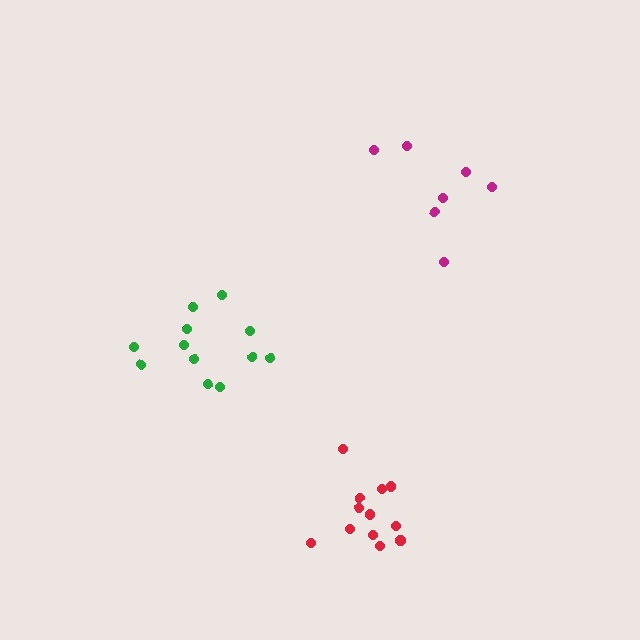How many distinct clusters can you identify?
There are 3 distinct clusters.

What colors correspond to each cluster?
The clusters are colored: green, red, magenta.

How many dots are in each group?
Group 1: 12 dots, Group 2: 12 dots, Group 3: 7 dots (31 total).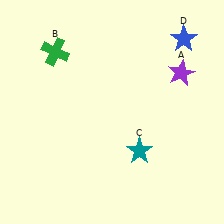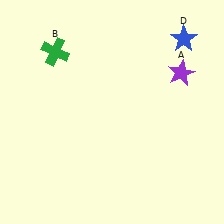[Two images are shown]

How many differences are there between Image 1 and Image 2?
There is 1 difference between the two images.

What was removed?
The teal star (C) was removed in Image 2.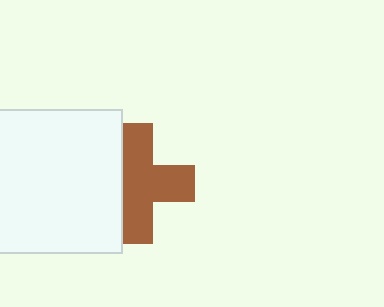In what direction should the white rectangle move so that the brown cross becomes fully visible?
The white rectangle should move left. That is the shortest direction to clear the overlap and leave the brown cross fully visible.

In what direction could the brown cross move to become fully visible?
The brown cross could move right. That would shift it out from behind the white rectangle entirely.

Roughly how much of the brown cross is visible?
Most of it is visible (roughly 67%).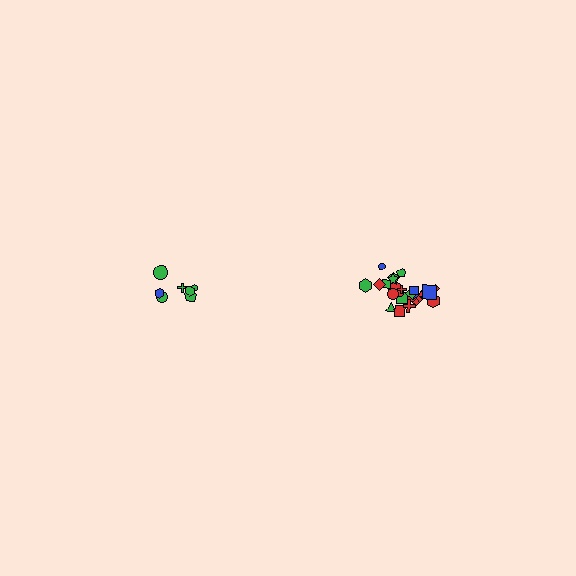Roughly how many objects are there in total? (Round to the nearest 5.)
Roughly 30 objects in total.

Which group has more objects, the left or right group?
The right group.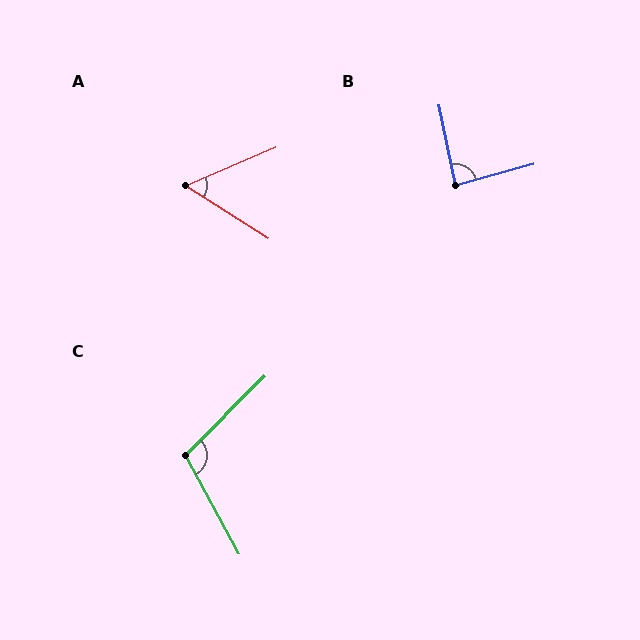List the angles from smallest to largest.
A (55°), B (87°), C (107°).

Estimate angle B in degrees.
Approximately 87 degrees.